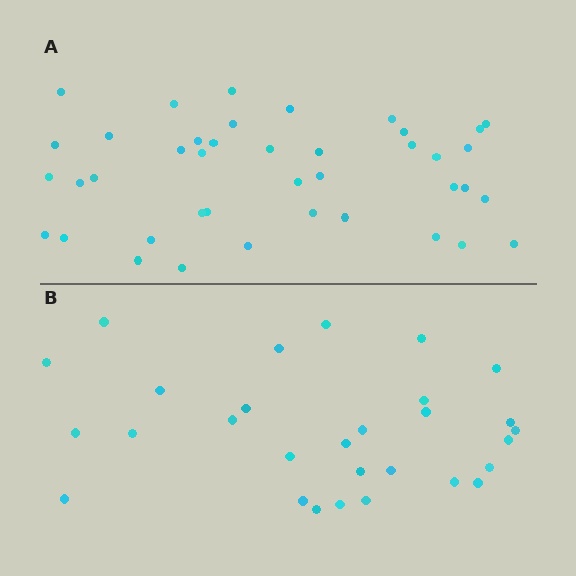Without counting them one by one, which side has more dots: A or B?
Region A (the top region) has more dots.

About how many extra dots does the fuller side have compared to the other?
Region A has roughly 12 or so more dots than region B.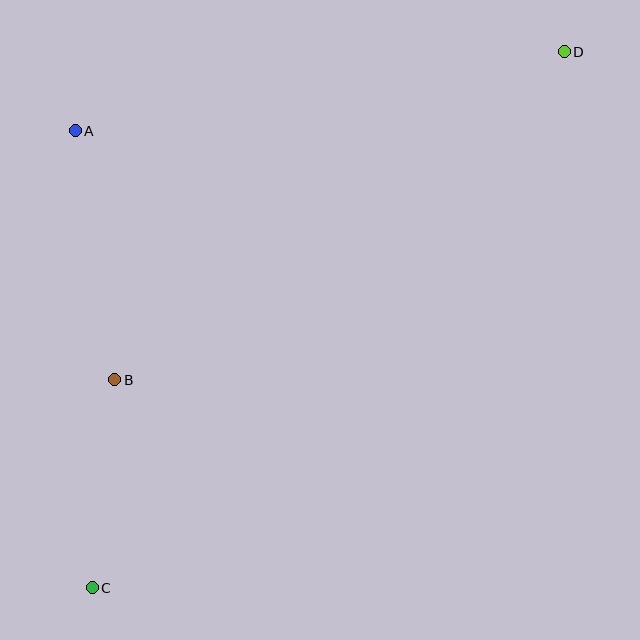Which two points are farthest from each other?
Points C and D are farthest from each other.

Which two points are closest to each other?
Points B and C are closest to each other.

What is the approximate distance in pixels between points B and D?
The distance between B and D is approximately 557 pixels.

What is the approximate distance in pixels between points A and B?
The distance between A and B is approximately 252 pixels.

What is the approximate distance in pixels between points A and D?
The distance between A and D is approximately 495 pixels.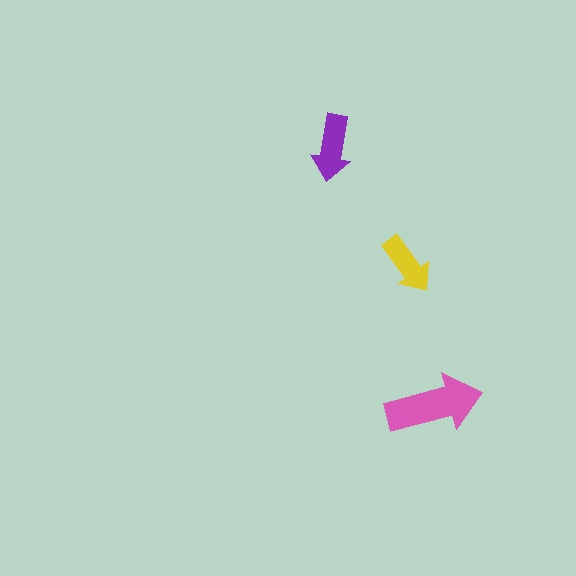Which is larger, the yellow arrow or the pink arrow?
The pink one.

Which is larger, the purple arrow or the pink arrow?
The pink one.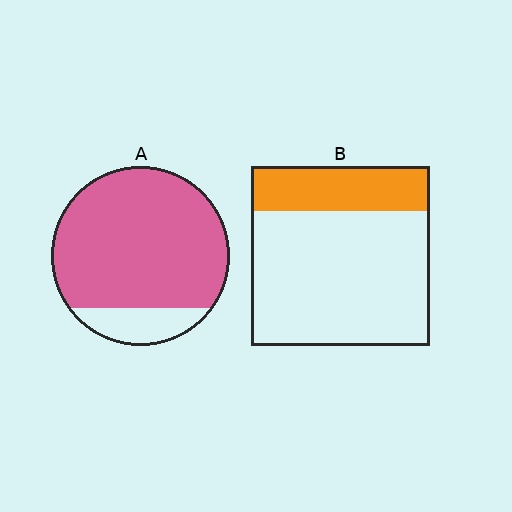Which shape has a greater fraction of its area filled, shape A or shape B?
Shape A.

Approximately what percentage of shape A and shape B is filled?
A is approximately 85% and B is approximately 25%.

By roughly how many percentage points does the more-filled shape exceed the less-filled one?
By roughly 60 percentage points (A over B).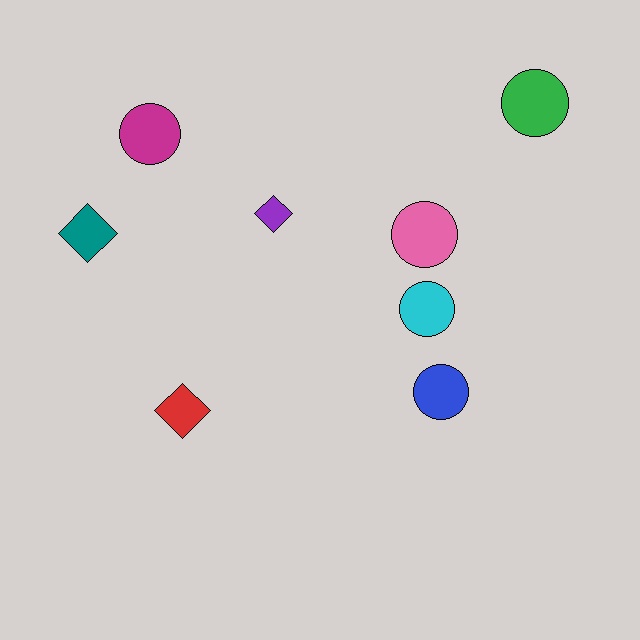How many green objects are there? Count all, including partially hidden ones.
There is 1 green object.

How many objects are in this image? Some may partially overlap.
There are 8 objects.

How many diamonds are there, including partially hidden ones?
There are 3 diamonds.